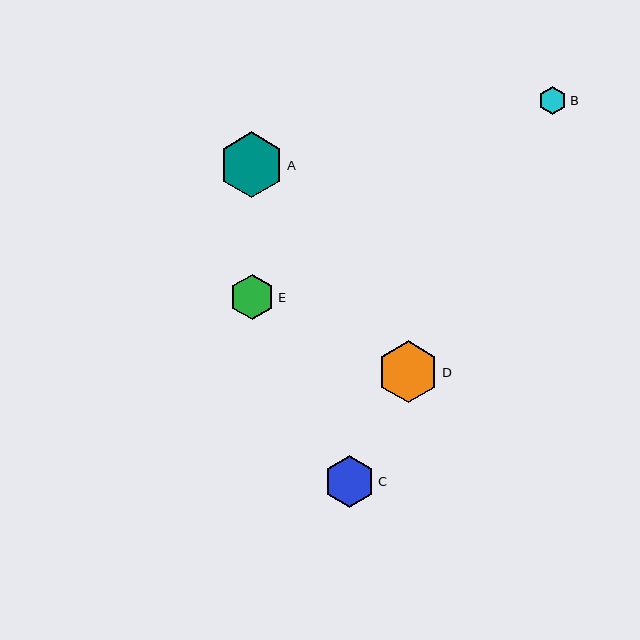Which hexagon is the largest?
Hexagon A is the largest with a size of approximately 66 pixels.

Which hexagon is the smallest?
Hexagon B is the smallest with a size of approximately 28 pixels.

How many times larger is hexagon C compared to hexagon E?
Hexagon C is approximately 1.1 times the size of hexagon E.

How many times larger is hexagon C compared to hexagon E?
Hexagon C is approximately 1.1 times the size of hexagon E.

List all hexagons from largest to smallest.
From largest to smallest: A, D, C, E, B.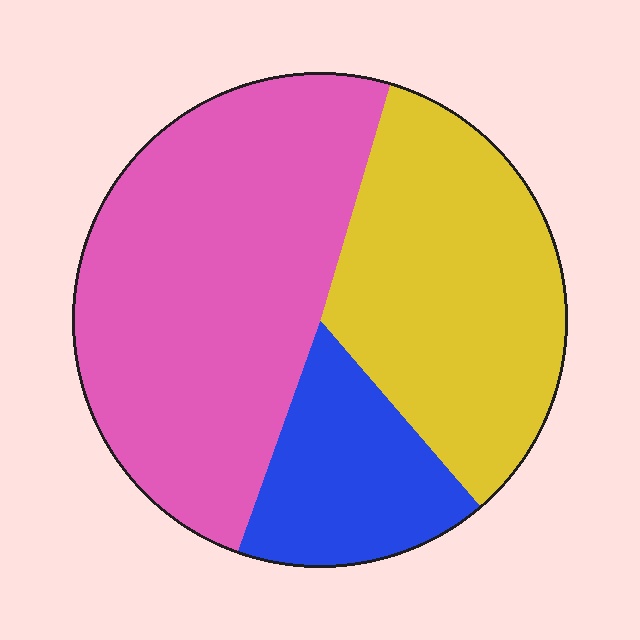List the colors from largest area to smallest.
From largest to smallest: pink, yellow, blue.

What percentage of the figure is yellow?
Yellow takes up between a third and a half of the figure.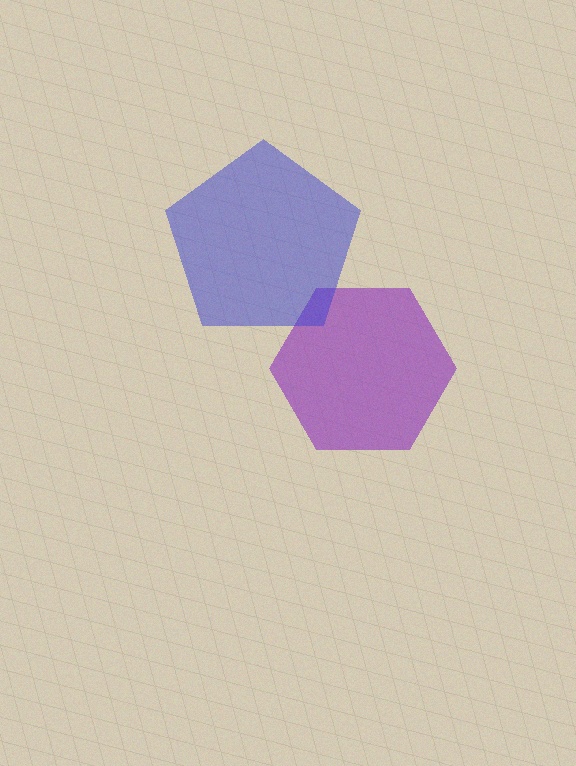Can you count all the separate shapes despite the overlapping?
Yes, there are 2 separate shapes.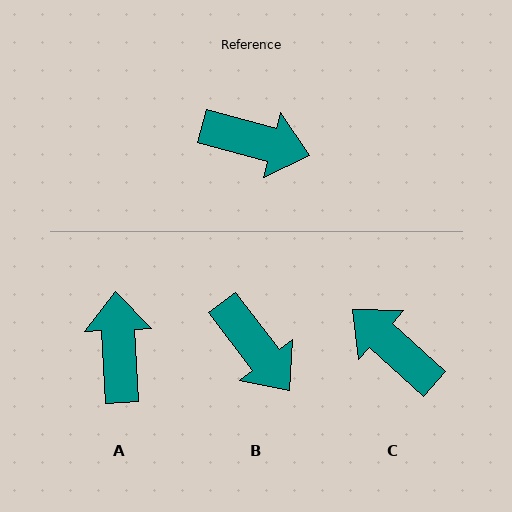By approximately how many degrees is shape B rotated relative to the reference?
Approximately 37 degrees clockwise.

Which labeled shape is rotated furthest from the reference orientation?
C, about 153 degrees away.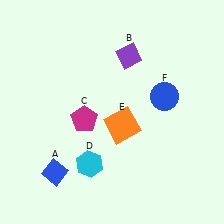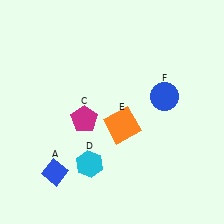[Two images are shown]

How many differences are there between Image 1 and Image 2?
There is 1 difference between the two images.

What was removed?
The purple diamond (B) was removed in Image 2.